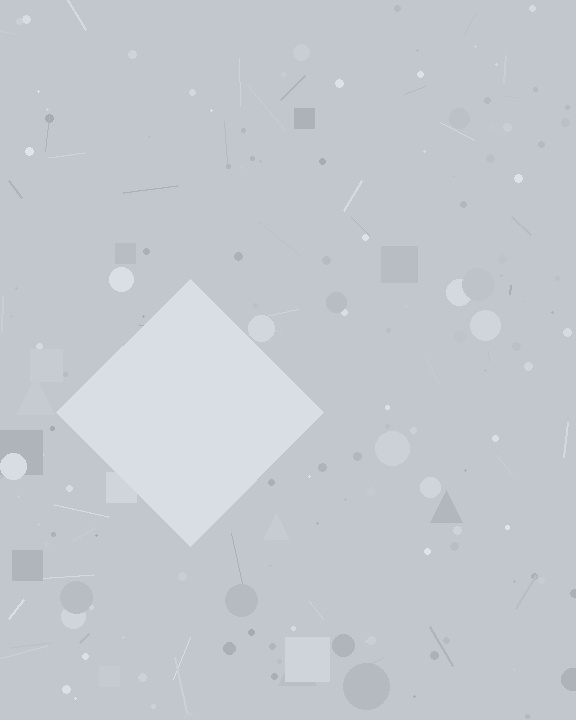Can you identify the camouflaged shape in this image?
The camouflaged shape is a diamond.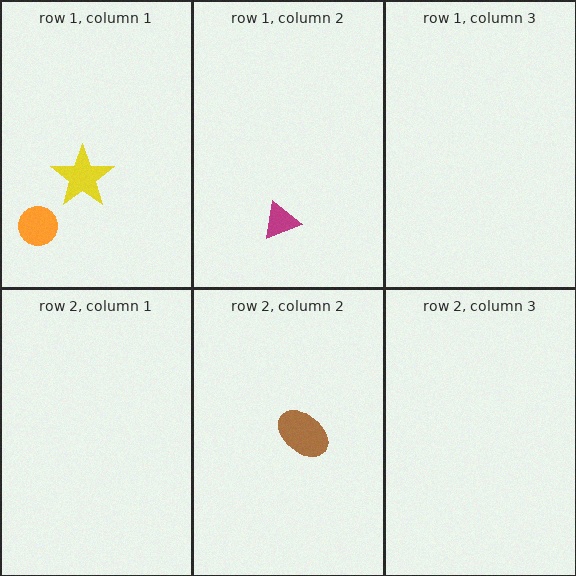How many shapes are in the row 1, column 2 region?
1.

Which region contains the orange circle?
The row 1, column 1 region.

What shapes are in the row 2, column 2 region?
The brown ellipse.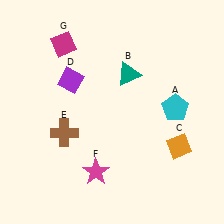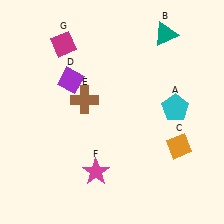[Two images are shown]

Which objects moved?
The objects that moved are: the teal triangle (B), the brown cross (E).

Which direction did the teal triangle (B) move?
The teal triangle (B) moved up.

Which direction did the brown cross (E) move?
The brown cross (E) moved up.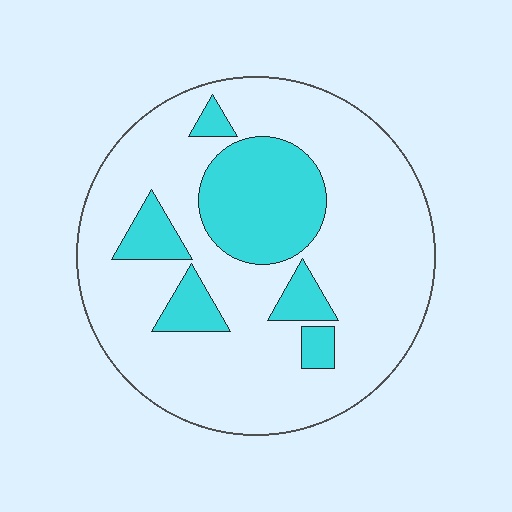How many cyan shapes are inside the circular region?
6.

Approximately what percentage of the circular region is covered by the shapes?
Approximately 25%.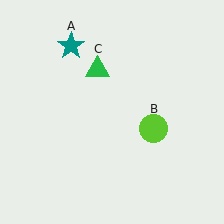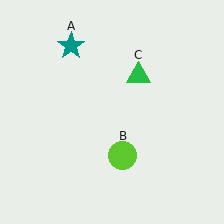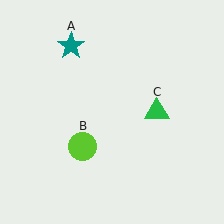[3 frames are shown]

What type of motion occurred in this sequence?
The lime circle (object B), green triangle (object C) rotated clockwise around the center of the scene.